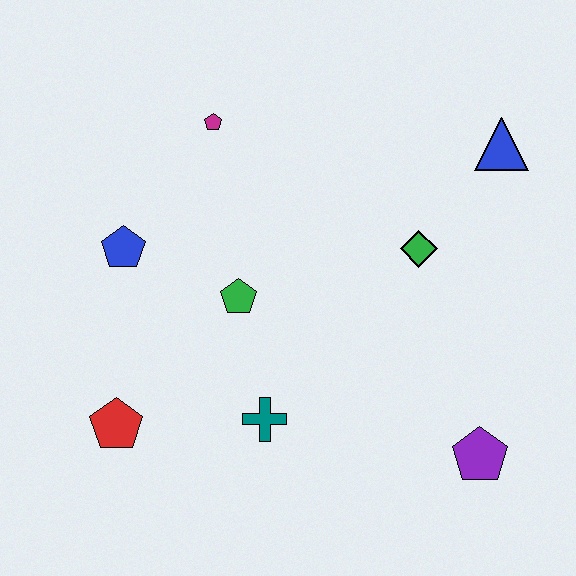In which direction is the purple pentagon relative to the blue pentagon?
The purple pentagon is to the right of the blue pentagon.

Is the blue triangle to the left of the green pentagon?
No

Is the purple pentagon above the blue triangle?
No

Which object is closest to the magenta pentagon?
The blue pentagon is closest to the magenta pentagon.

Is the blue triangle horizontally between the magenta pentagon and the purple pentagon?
No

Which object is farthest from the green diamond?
The red pentagon is farthest from the green diamond.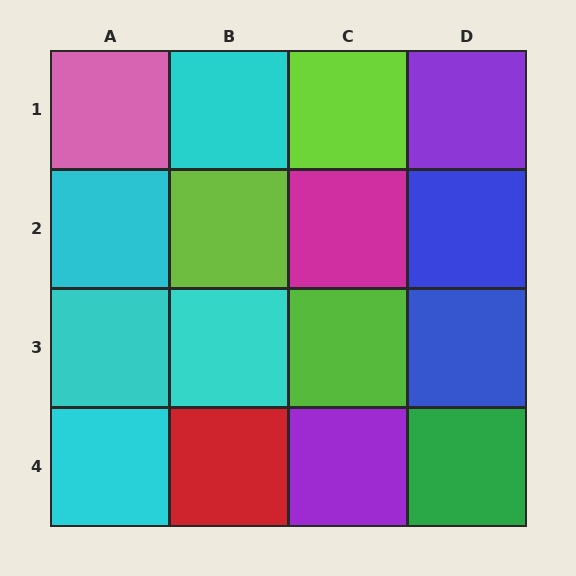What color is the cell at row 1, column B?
Cyan.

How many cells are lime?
3 cells are lime.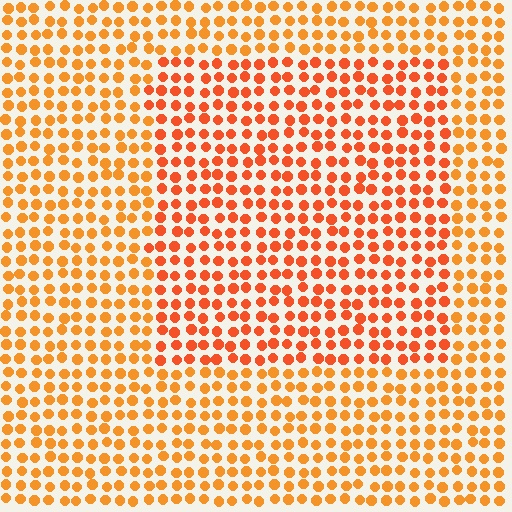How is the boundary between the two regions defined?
The boundary is defined purely by a slight shift in hue (about 19 degrees). Spacing, size, and orientation are identical on both sides.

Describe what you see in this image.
The image is filled with small orange elements in a uniform arrangement. A rectangle-shaped region is visible where the elements are tinted to a slightly different hue, forming a subtle color boundary.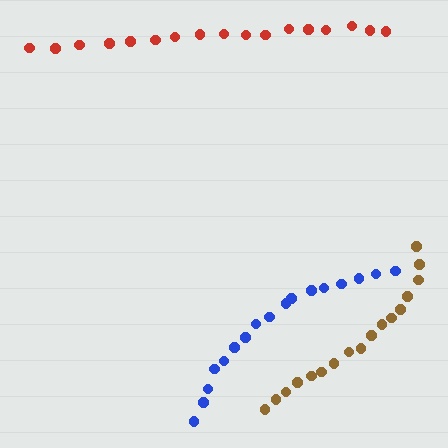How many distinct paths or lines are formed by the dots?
There are 3 distinct paths.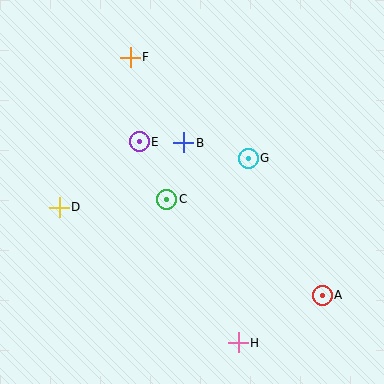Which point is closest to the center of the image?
Point C at (167, 199) is closest to the center.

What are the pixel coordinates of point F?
Point F is at (130, 57).